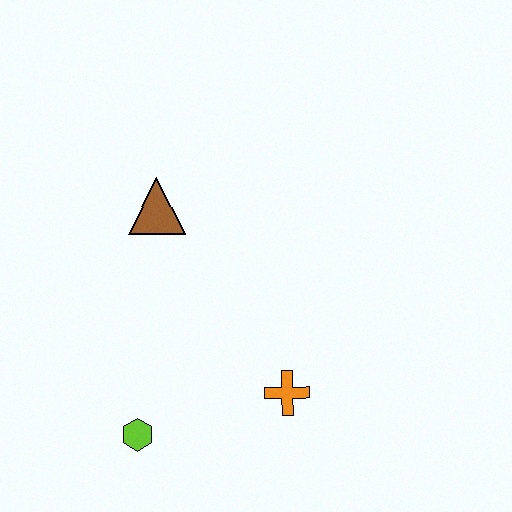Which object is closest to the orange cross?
The lime hexagon is closest to the orange cross.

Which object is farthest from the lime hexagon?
The brown triangle is farthest from the lime hexagon.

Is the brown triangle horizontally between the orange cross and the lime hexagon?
Yes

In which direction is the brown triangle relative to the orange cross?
The brown triangle is above the orange cross.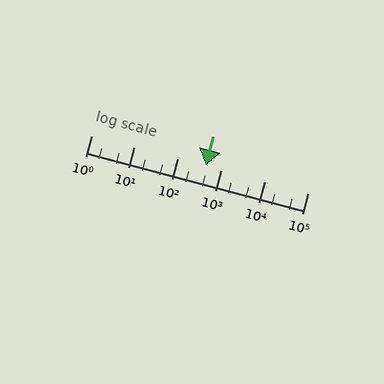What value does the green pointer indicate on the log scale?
The pointer indicates approximately 440.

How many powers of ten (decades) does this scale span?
The scale spans 5 decades, from 1 to 100000.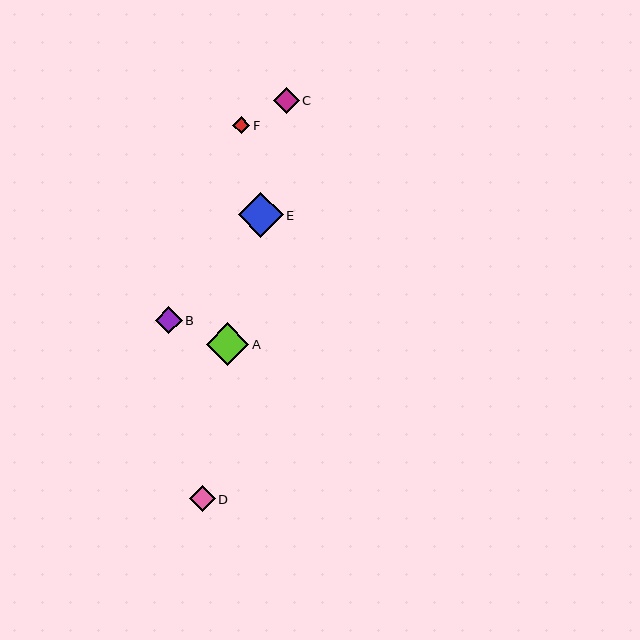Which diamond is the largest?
Diamond E is the largest with a size of approximately 45 pixels.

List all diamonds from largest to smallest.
From largest to smallest: E, A, B, C, D, F.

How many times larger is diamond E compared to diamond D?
Diamond E is approximately 1.8 times the size of diamond D.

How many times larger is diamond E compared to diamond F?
Diamond E is approximately 2.6 times the size of diamond F.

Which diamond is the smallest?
Diamond F is the smallest with a size of approximately 17 pixels.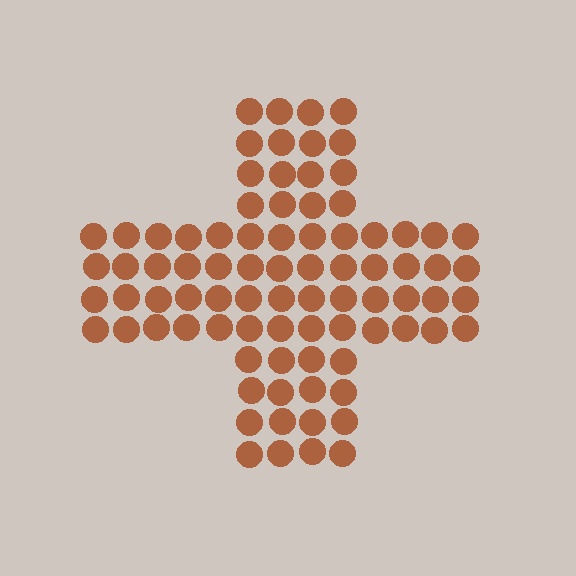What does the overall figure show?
The overall figure shows a cross.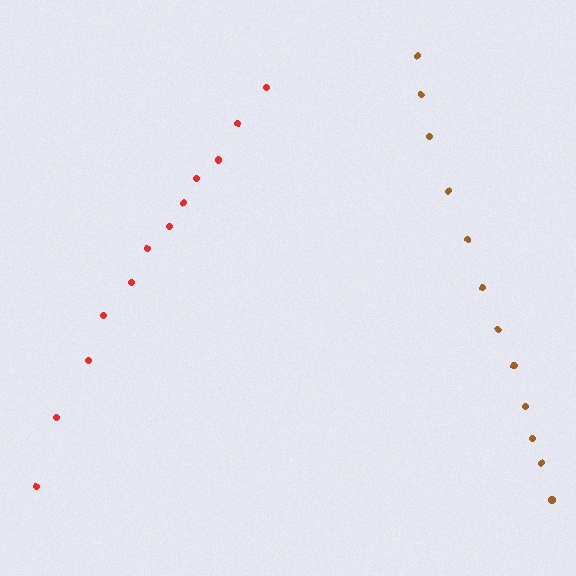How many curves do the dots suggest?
There are 2 distinct paths.